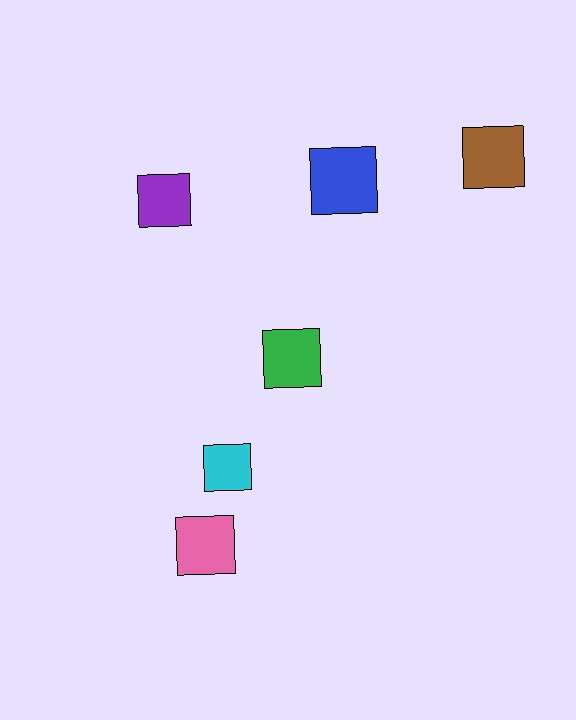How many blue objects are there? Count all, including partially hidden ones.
There is 1 blue object.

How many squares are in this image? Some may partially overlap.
There are 6 squares.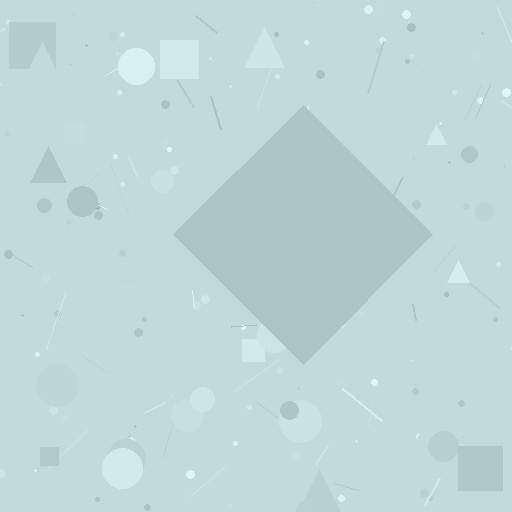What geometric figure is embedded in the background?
A diamond is embedded in the background.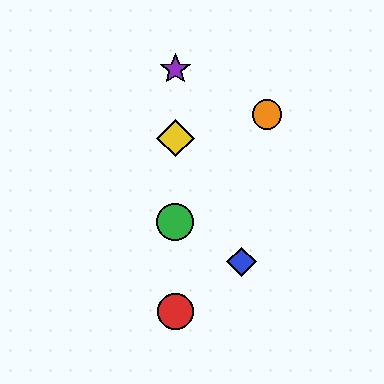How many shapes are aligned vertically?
4 shapes (the red circle, the green circle, the yellow diamond, the purple star) are aligned vertically.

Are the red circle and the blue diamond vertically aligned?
No, the red circle is at x≈175 and the blue diamond is at x≈242.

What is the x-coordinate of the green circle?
The green circle is at x≈175.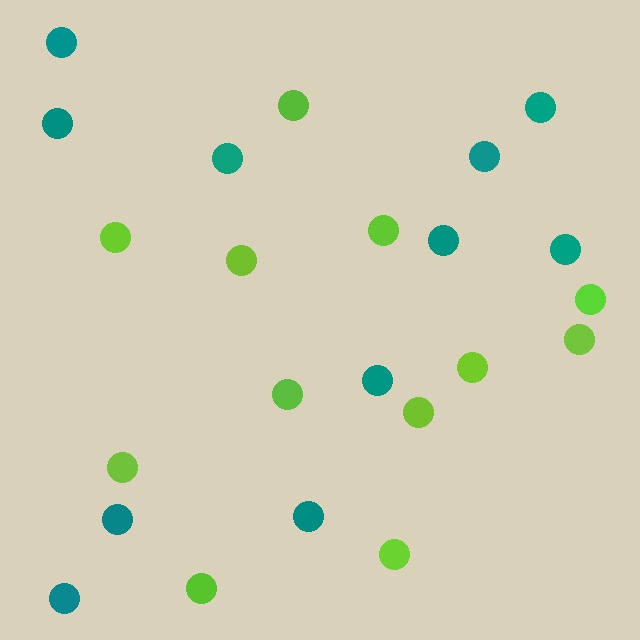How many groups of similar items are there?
There are 2 groups: one group of teal circles (11) and one group of lime circles (12).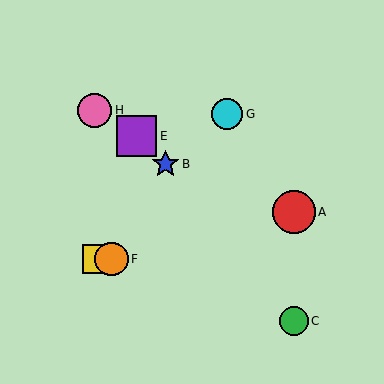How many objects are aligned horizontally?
2 objects (D, F) are aligned horizontally.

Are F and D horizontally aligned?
Yes, both are at y≈259.